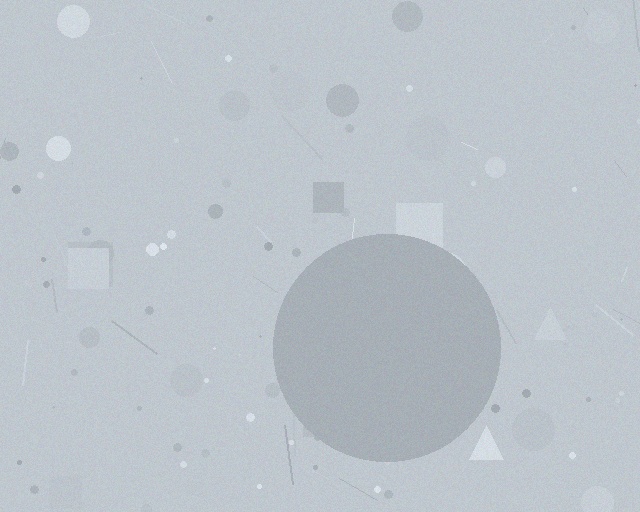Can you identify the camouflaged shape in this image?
The camouflaged shape is a circle.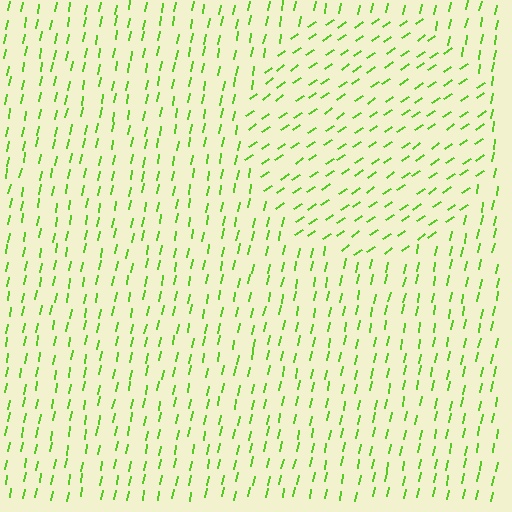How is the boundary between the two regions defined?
The boundary is defined purely by a change in line orientation (approximately 45 degrees difference). All lines are the same color and thickness.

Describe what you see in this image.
The image is filled with small lime line segments. A circle region in the image has lines oriented differently from the surrounding lines, creating a visible texture boundary.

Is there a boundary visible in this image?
Yes, there is a texture boundary formed by a change in line orientation.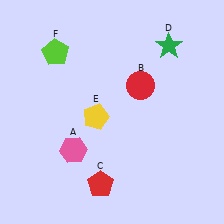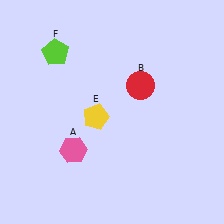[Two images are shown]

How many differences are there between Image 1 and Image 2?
There are 2 differences between the two images.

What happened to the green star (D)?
The green star (D) was removed in Image 2. It was in the top-right area of Image 1.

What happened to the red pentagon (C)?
The red pentagon (C) was removed in Image 2. It was in the bottom-left area of Image 1.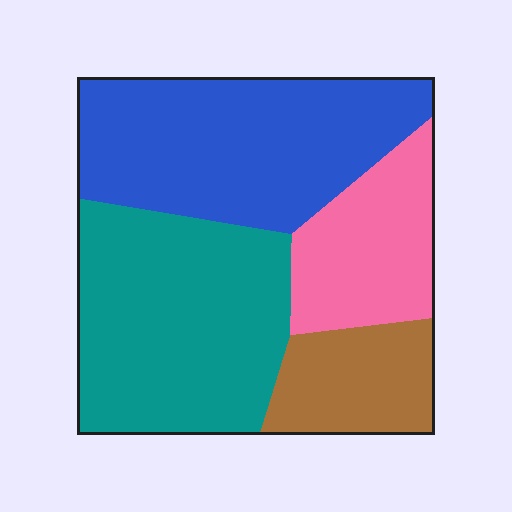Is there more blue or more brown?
Blue.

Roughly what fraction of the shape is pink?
Pink covers about 15% of the shape.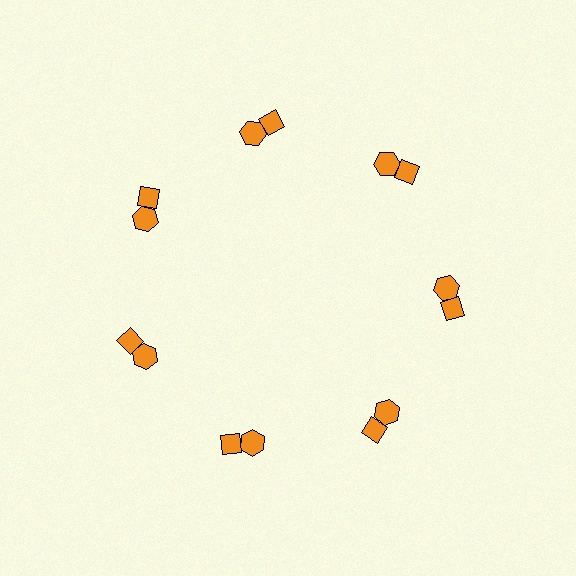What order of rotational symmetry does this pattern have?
This pattern has 7-fold rotational symmetry.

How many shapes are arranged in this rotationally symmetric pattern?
There are 14 shapes, arranged in 7 groups of 2.